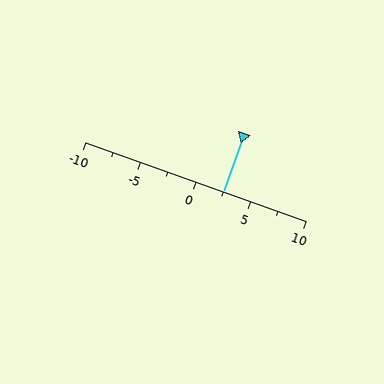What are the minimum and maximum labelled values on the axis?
The axis runs from -10 to 10.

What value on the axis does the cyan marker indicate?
The marker indicates approximately 2.5.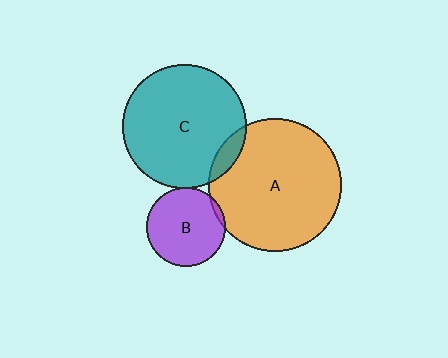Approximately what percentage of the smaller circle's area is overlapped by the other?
Approximately 5%.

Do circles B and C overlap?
Yes.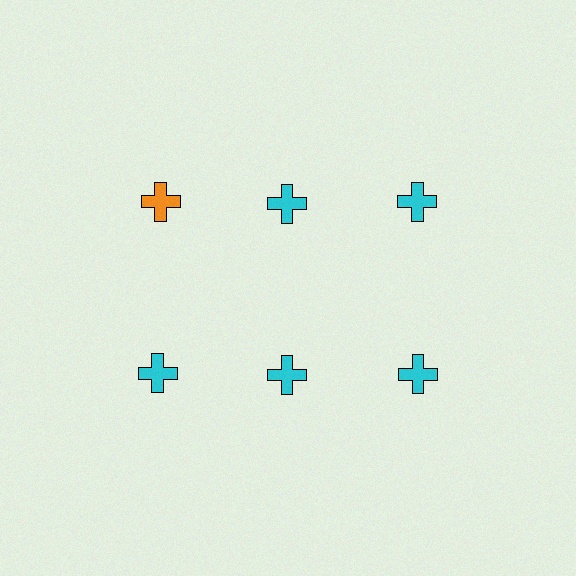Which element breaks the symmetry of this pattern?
The orange cross in the top row, leftmost column breaks the symmetry. All other shapes are cyan crosses.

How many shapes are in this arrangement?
There are 6 shapes arranged in a grid pattern.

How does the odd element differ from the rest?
It has a different color: orange instead of cyan.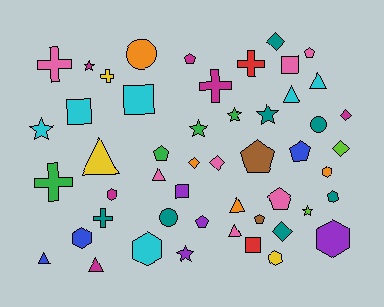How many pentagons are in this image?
There are 8 pentagons.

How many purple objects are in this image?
There are 4 purple objects.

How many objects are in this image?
There are 50 objects.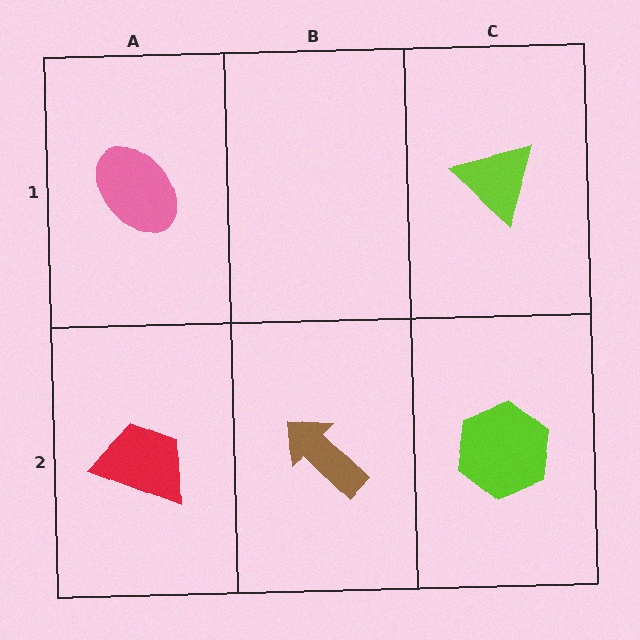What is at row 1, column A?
A pink ellipse.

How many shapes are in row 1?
2 shapes.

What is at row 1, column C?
A lime triangle.